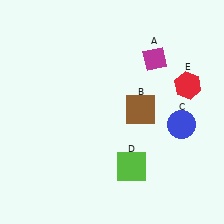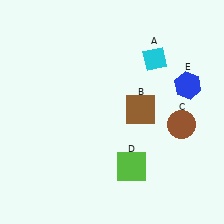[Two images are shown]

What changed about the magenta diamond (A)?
In Image 1, A is magenta. In Image 2, it changed to cyan.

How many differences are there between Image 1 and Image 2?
There are 3 differences between the two images.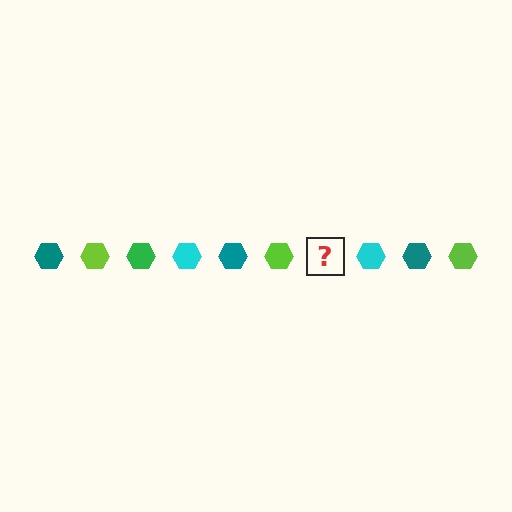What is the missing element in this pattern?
The missing element is a green hexagon.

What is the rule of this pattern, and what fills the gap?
The rule is that the pattern cycles through teal, lime, green, cyan hexagons. The gap should be filled with a green hexagon.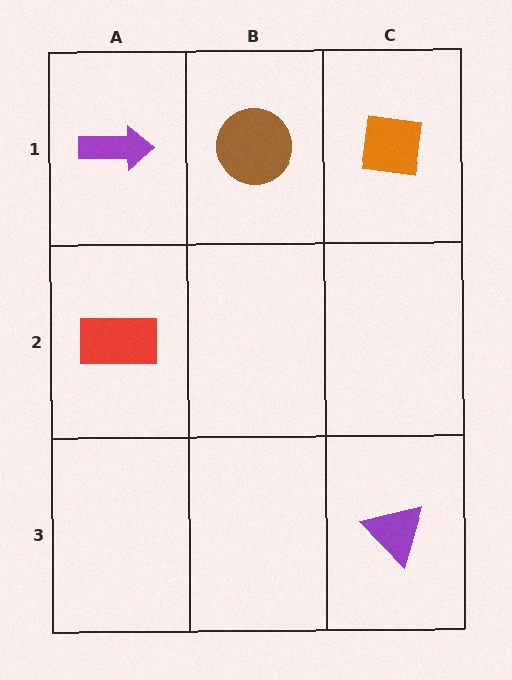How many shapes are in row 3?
1 shape.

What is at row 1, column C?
An orange square.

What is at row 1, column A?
A purple arrow.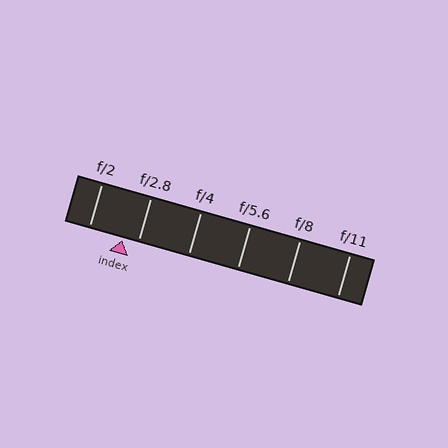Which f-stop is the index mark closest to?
The index mark is closest to f/2.8.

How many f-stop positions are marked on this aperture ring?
There are 6 f-stop positions marked.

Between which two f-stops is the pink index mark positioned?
The index mark is between f/2 and f/2.8.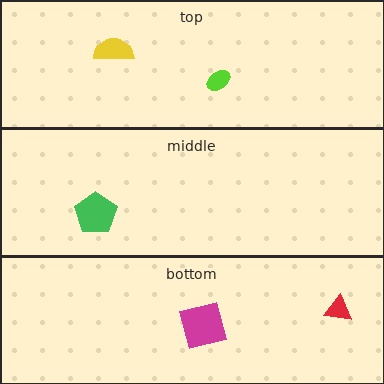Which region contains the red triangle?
The bottom region.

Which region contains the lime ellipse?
The top region.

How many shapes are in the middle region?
1.